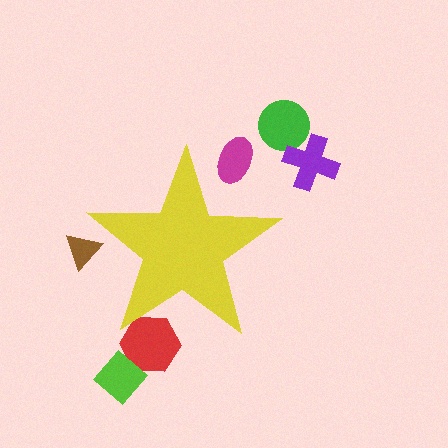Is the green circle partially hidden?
No, the green circle is fully visible.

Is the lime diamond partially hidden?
No, the lime diamond is fully visible.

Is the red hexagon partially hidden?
Yes, the red hexagon is partially hidden behind the yellow star.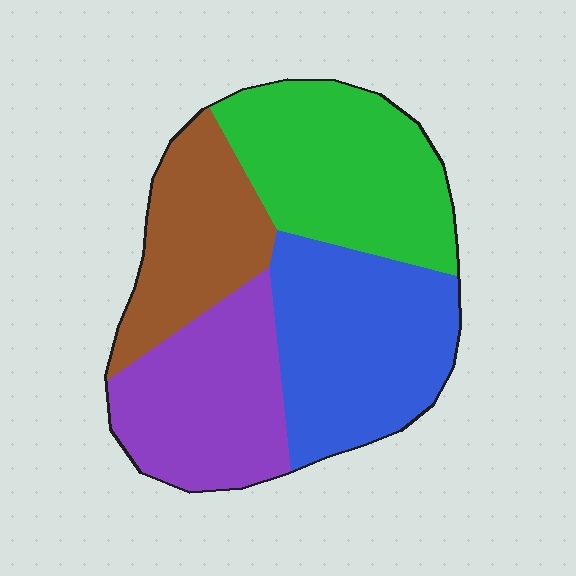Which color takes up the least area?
Brown, at roughly 20%.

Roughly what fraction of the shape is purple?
Purple covers around 25% of the shape.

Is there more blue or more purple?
Blue.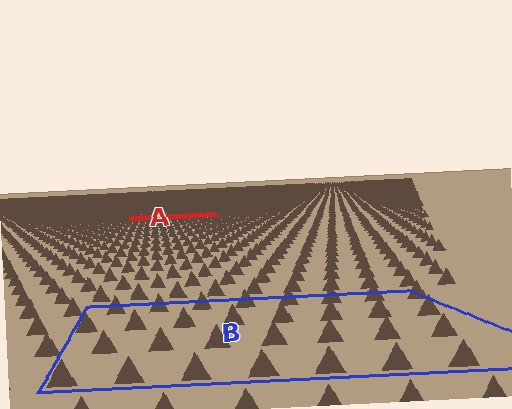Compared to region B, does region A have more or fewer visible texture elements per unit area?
Region A has more texture elements per unit area — they are packed more densely because it is farther away.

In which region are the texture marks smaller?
The texture marks are smaller in region A, because it is farther away.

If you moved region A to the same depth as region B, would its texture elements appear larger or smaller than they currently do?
They would appear larger. At a closer depth, the same texture elements are projected at a bigger on-screen size.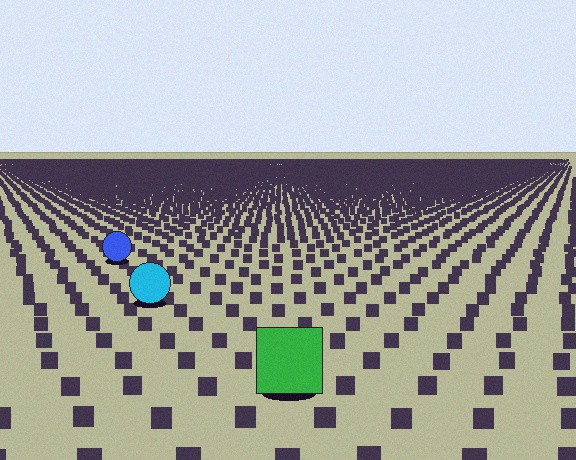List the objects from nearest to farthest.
From nearest to farthest: the green square, the cyan circle, the blue circle.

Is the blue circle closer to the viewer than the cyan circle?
No. The cyan circle is closer — you can tell from the texture gradient: the ground texture is coarser near it.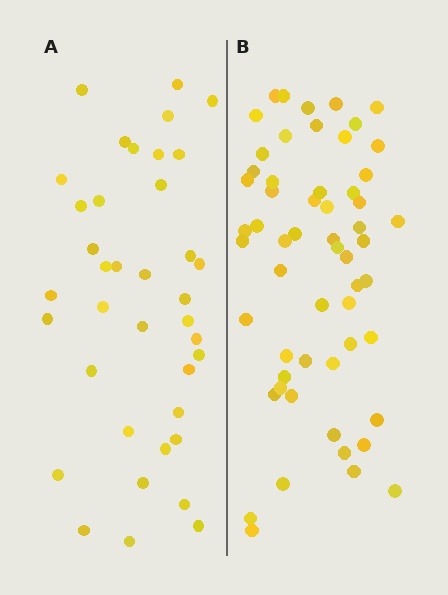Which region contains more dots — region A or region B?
Region B (the right region) has more dots.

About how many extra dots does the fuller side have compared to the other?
Region B has approximately 20 more dots than region A.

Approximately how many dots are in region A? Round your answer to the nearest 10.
About 40 dots. (The exact count is 38, which rounds to 40.)